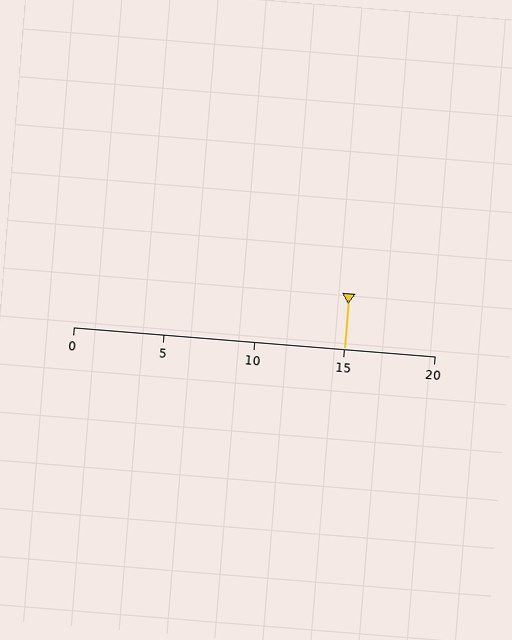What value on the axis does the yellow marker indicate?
The marker indicates approximately 15.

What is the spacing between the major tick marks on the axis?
The major ticks are spaced 5 apart.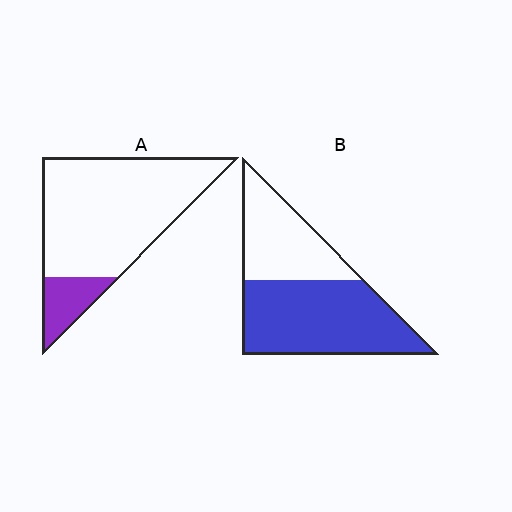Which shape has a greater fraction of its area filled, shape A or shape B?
Shape B.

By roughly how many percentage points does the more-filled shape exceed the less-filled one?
By roughly 45 percentage points (B over A).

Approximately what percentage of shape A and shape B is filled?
A is approximately 15% and B is approximately 60%.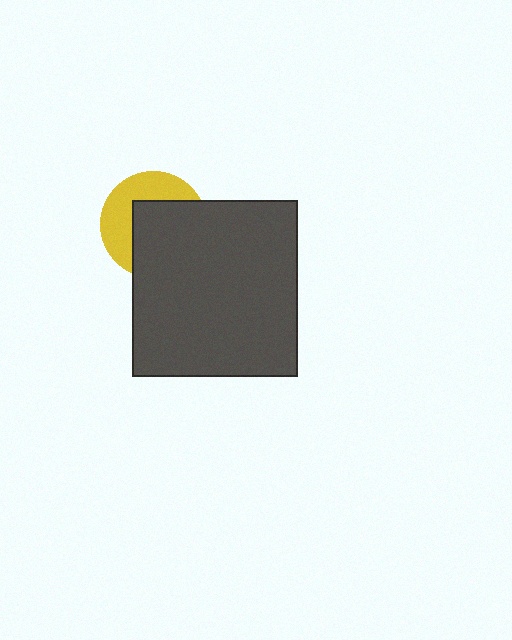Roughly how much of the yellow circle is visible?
A small part of it is visible (roughly 42%).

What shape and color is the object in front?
The object in front is a dark gray rectangle.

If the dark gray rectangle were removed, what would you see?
You would see the complete yellow circle.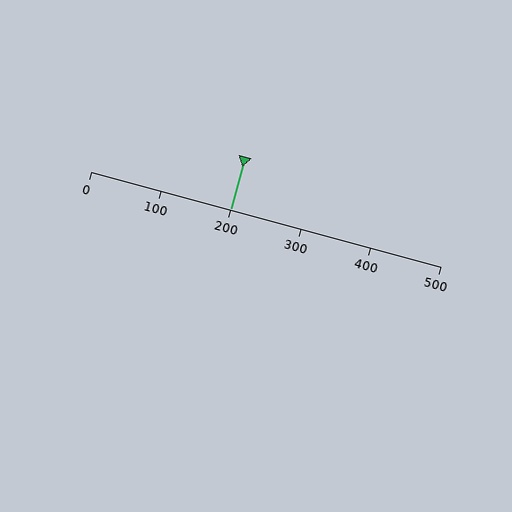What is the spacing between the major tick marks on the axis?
The major ticks are spaced 100 apart.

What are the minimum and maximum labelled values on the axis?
The axis runs from 0 to 500.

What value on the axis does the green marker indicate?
The marker indicates approximately 200.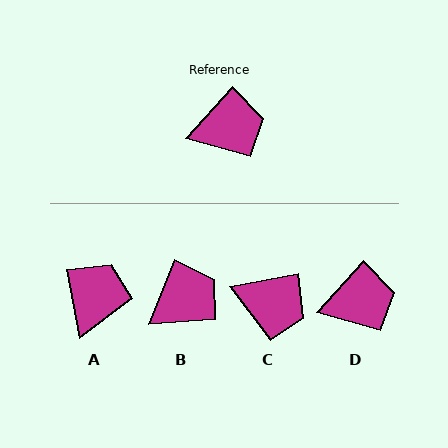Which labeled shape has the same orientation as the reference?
D.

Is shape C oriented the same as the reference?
No, it is off by about 37 degrees.